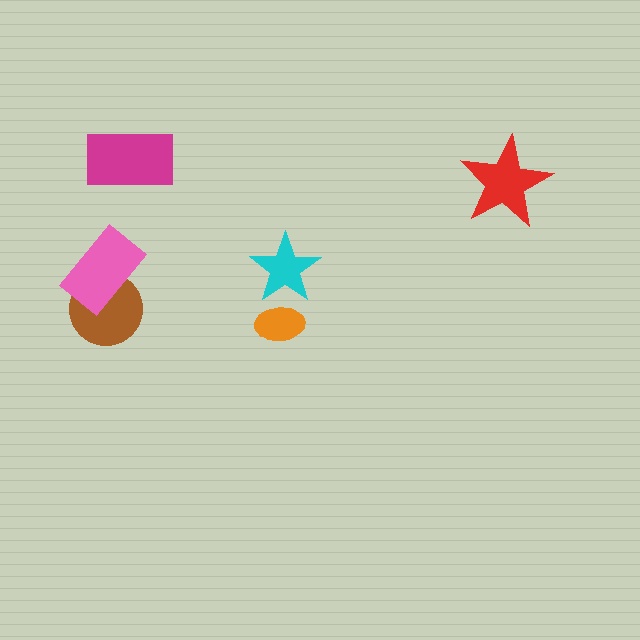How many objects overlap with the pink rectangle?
1 object overlaps with the pink rectangle.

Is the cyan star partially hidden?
Yes, it is partially covered by another shape.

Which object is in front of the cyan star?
The orange ellipse is in front of the cyan star.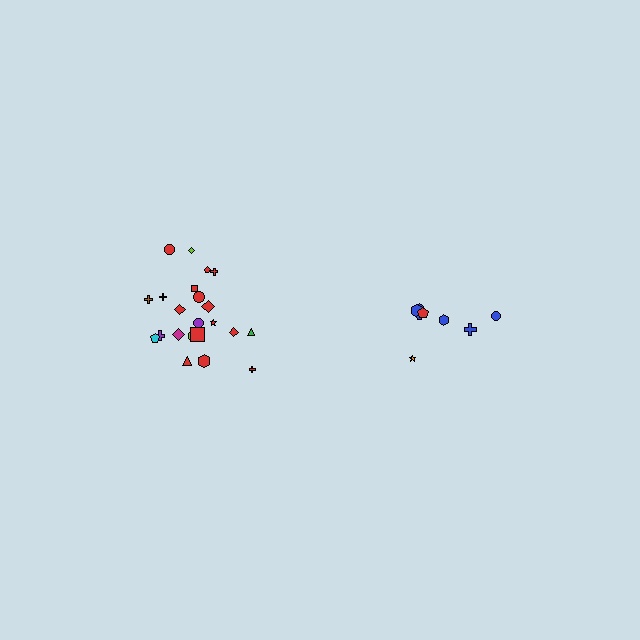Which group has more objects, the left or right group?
The left group.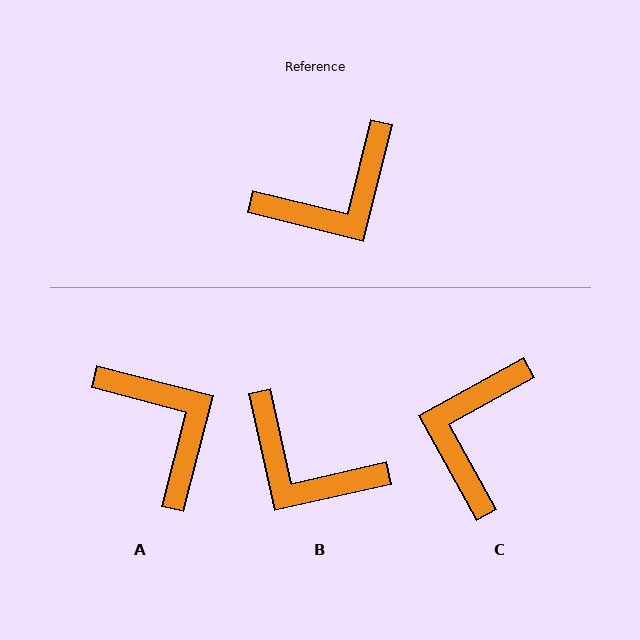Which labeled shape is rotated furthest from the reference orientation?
C, about 137 degrees away.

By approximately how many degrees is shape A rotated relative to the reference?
Approximately 89 degrees counter-clockwise.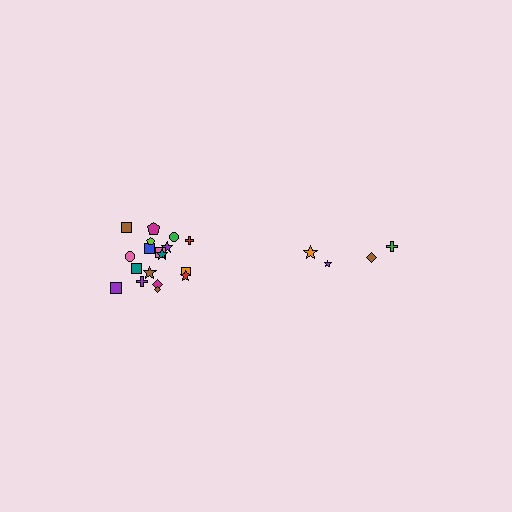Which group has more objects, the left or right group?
The left group.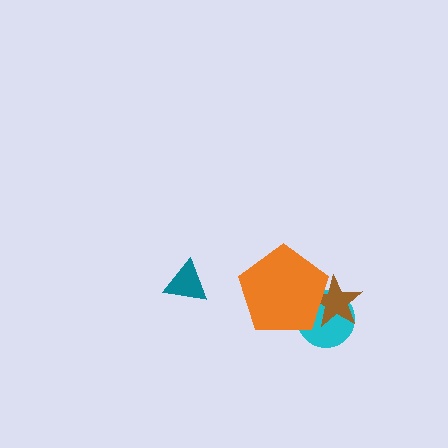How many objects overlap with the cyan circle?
2 objects overlap with the cyan circle.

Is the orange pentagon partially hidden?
No, no other shape covers it.